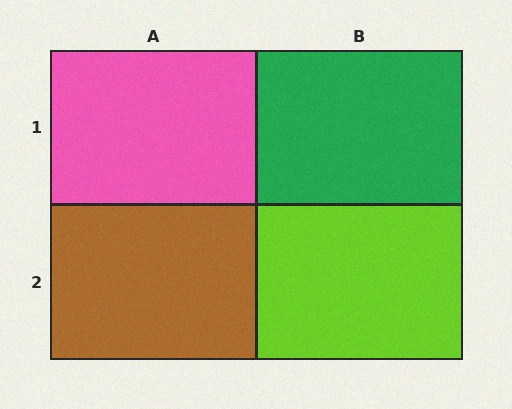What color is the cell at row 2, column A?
Brown.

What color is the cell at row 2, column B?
Lime.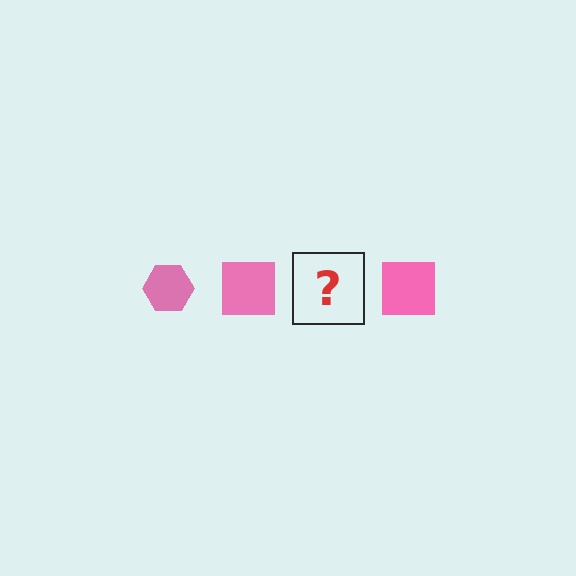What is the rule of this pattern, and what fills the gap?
The rule is that the pattern cycles through hexagon, square shapes in pink. The gap should be filled with a pink hexagon.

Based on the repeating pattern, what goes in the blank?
The blank should be a pink hexagon.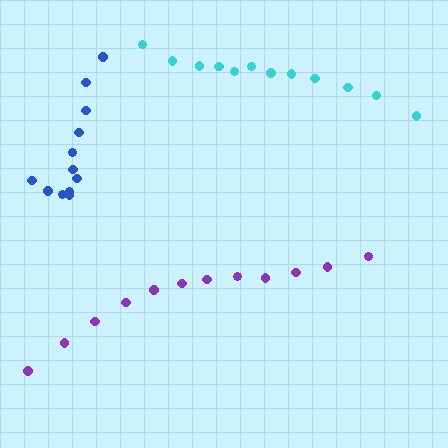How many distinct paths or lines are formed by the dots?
There are 3 distinct paths.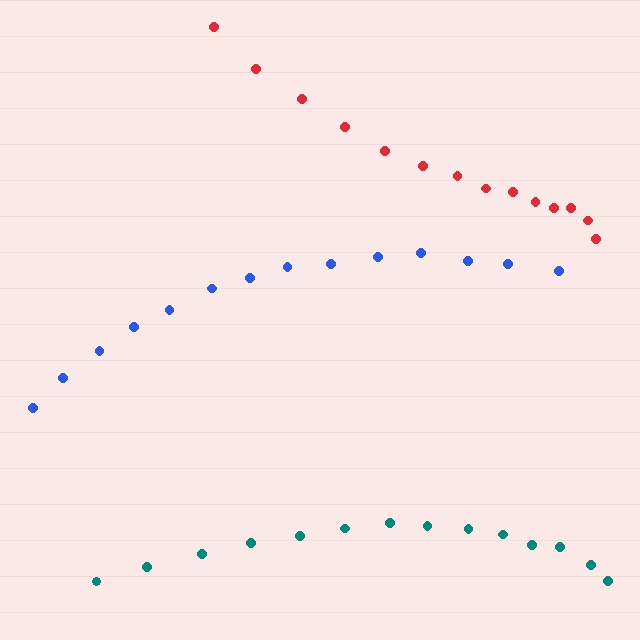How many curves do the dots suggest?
There are 3 distinct paths.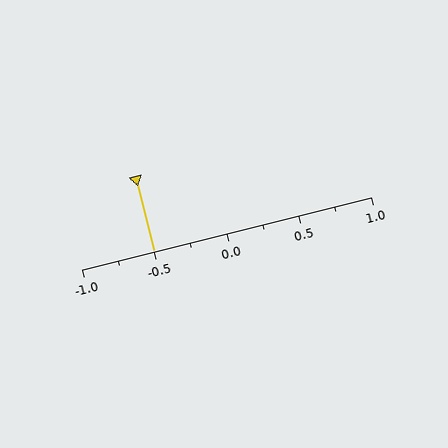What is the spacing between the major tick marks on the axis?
The major ticks are spaced 0.5 apart.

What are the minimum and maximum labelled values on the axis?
The axis runs from -1.0 to 1.0.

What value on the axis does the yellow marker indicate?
The marker indicates approximately -0.5.